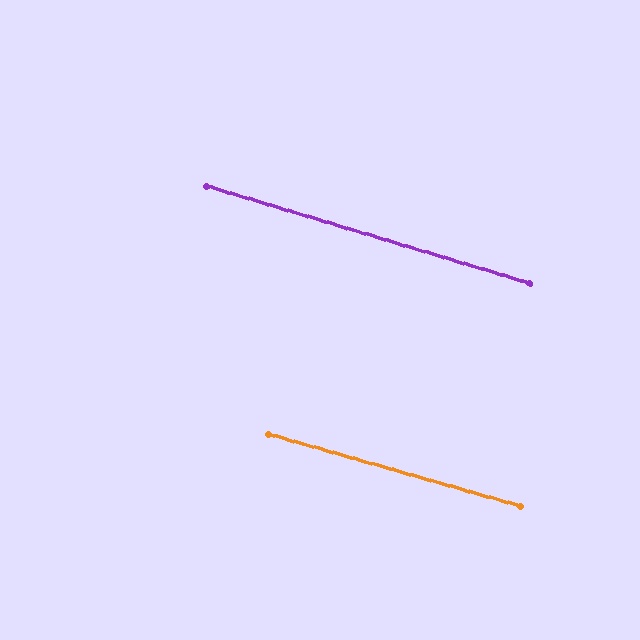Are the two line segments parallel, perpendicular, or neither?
Parallel — their directions differ by only 0.7°.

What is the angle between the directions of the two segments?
Approximately 1 degree.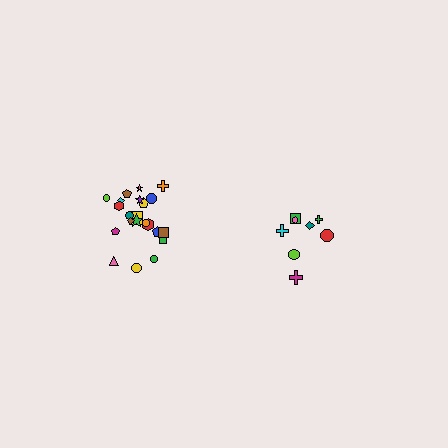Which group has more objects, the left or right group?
The left group.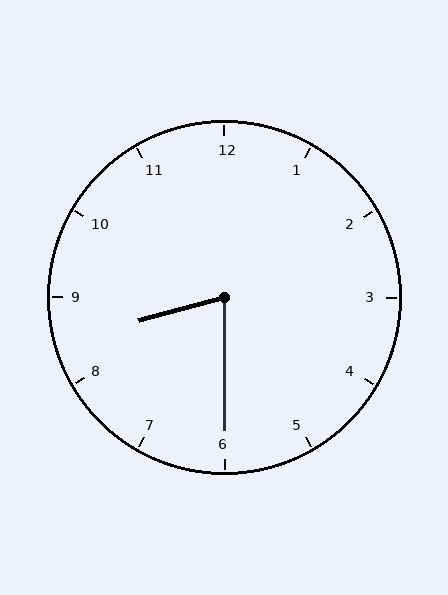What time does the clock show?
8:30.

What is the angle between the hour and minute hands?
Approximately 75 degrees.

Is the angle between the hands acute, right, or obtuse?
It is acute.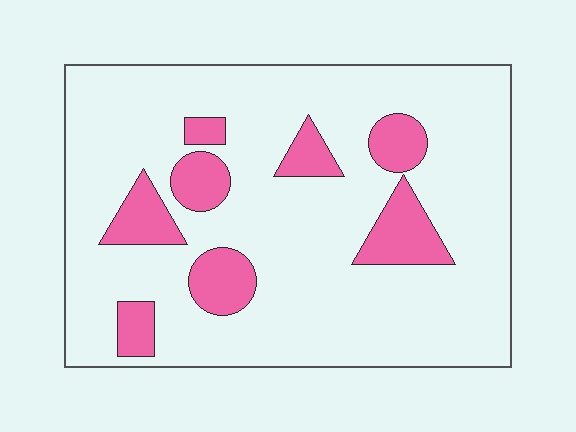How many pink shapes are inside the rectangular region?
8.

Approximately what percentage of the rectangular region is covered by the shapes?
Approximately 15%.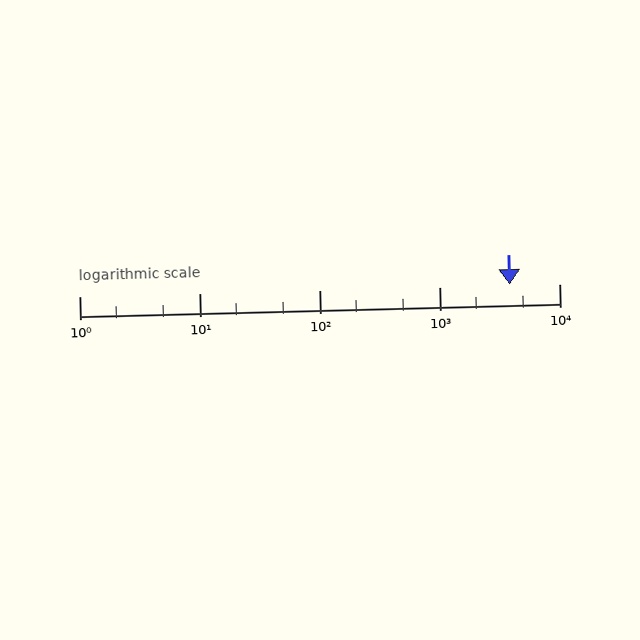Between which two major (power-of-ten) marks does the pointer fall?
The pointer is between 1000 and 10000.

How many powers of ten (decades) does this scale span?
The scale spans 4 decades, from 1 to 10000.